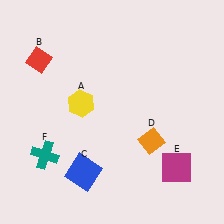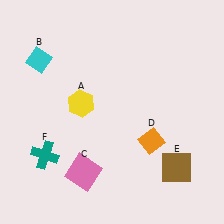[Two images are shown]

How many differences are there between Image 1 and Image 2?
There are 3 differences between the two images.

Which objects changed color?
B changed from red to cyan. C changed from blue to pink. E changed from magenta to brown.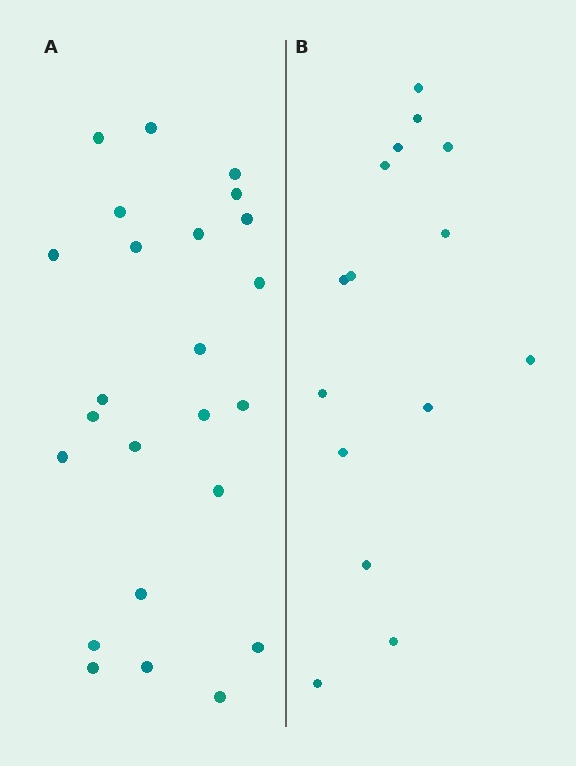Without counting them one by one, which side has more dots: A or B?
Region A (the left region) has more dots.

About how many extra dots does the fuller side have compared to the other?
Region A has roughly 8 or so more dots than region B.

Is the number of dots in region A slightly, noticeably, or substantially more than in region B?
Region A has substantially more. The ratio is roughly 1.6 to 1.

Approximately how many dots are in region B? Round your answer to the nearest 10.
About 20 dots. (The exact count is 15, which rounds to 20.)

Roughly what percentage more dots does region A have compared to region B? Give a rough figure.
About 60% more.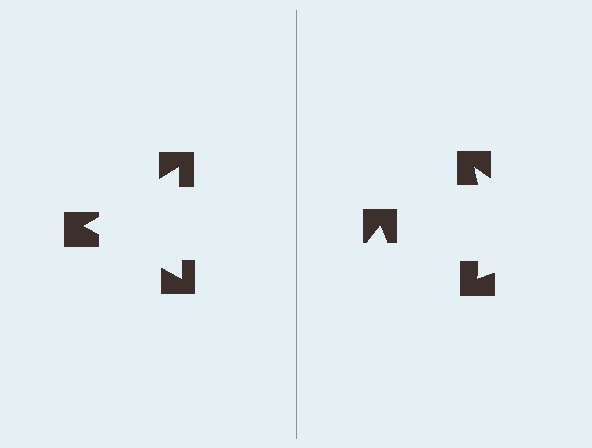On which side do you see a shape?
An illusory triangle appears on the left side. On the right side the wedge cuts are rotated, so no coherent shape forms.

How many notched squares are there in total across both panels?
6 — 3 on each side.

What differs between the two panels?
The notched squares are positioned identically on both sides; only the wedge orientations differ. On the left they align to a triangle; on the right they are misaligned.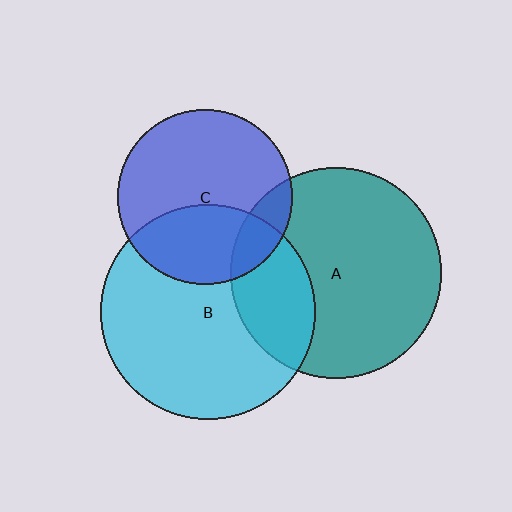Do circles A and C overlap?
Yes.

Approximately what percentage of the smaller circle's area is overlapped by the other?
Approximately 15%.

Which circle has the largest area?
Circle B (cyan).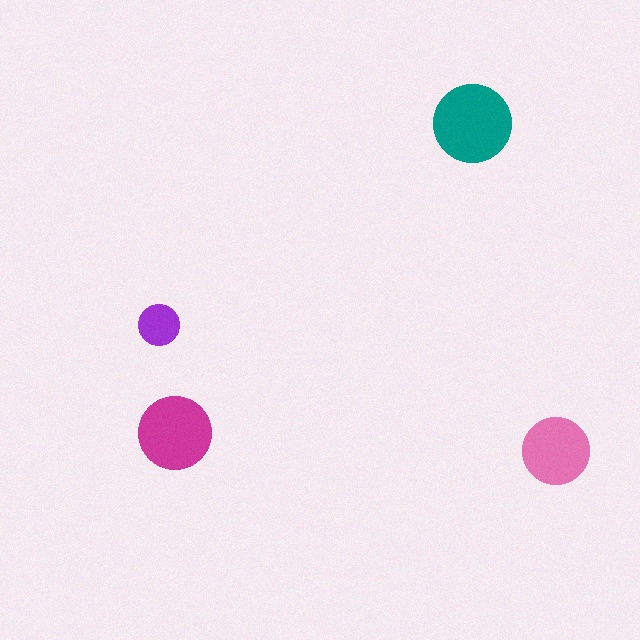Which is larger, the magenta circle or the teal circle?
The teal one.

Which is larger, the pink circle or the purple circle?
The pink one.